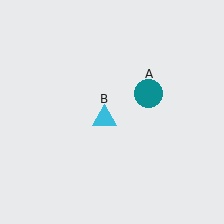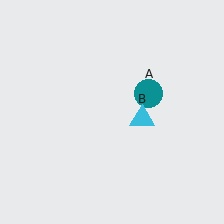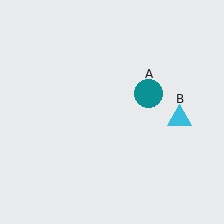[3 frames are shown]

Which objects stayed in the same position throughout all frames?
Teal circle (object A) remained stationary.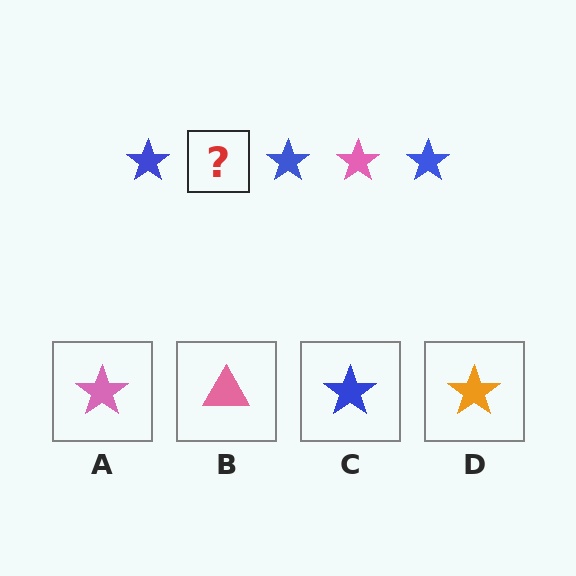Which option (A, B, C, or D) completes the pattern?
A.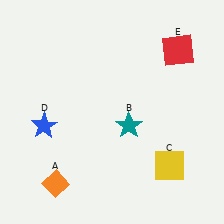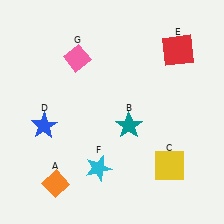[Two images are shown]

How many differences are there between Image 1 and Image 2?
There are 2 differences between the two images.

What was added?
A cyan star (F), a pink diamond (G) were added in Image 2.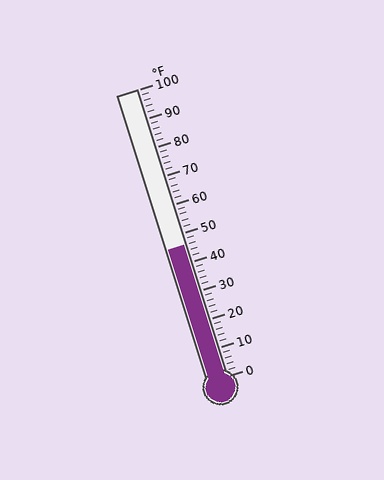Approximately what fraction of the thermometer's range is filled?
The thermometer is filled to approximately 45% of its range.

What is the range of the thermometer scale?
The thermometer scale ranges from 0°F to 100°F.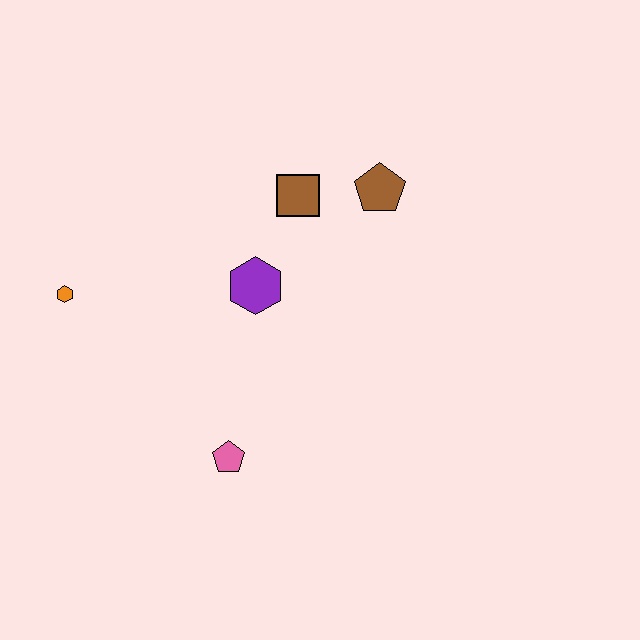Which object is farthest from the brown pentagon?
The orange hexagon is farthest from the brown pentagon.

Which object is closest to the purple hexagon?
The brown square is closest to the purple hexagon.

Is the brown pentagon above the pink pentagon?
Yes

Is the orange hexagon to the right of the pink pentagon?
No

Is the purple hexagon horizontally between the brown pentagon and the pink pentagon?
Yes